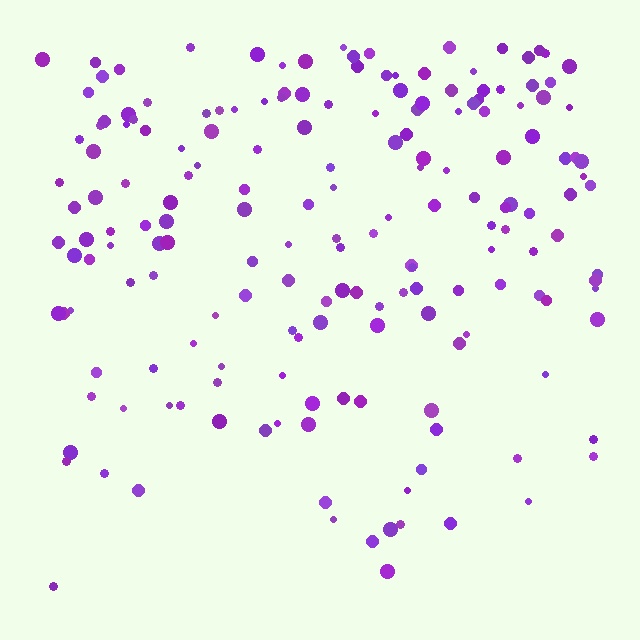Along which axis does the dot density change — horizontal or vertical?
Vertical.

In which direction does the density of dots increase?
From bottom to top, with the top side densest.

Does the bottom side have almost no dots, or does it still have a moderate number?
Still a moderate number, just noticeably fewer than the top.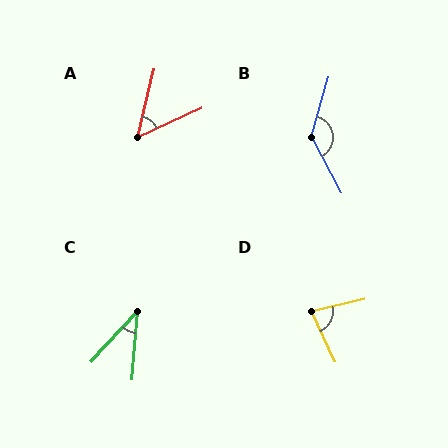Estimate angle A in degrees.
Approximately 52 degrees.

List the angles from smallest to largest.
C (38°), A (52°), D (79°), B (135°).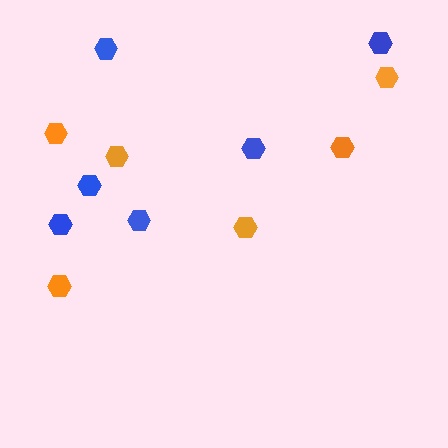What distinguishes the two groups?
There are 2 groups: one group of orange hexagons (6) and one group of blue hexagons (6).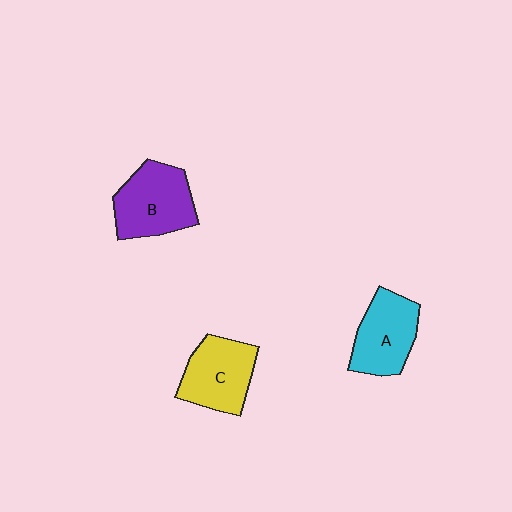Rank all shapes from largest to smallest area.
From largest to smallest: B (purple), C (yellow), A (cyan).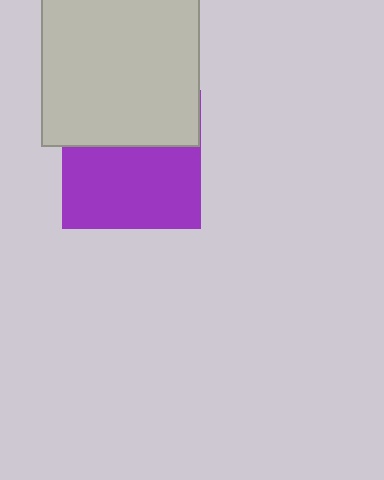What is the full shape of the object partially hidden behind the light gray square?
The partially hidden object is a purple square.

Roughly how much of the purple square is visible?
About half of it is visible (roughly 59%).